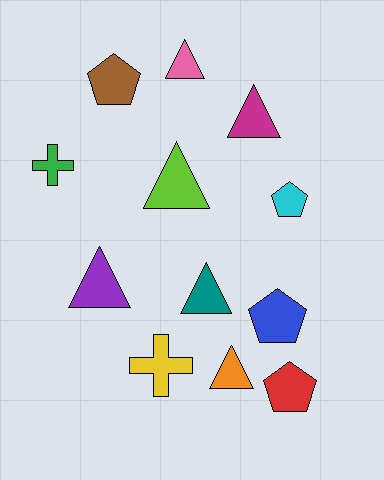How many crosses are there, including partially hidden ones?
There are 2 crosses.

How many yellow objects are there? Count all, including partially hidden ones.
There is 1 yellow object.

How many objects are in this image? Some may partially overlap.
There are 12 objects.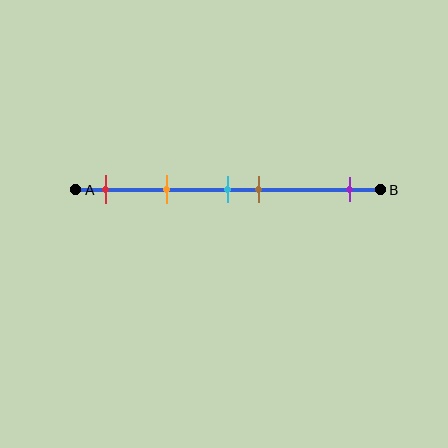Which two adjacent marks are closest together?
The cyan and brown marks are the closest adjacent pair.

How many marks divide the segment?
There are 5 marks dividing the segment.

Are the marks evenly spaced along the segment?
No, the marks are not evenly spaced.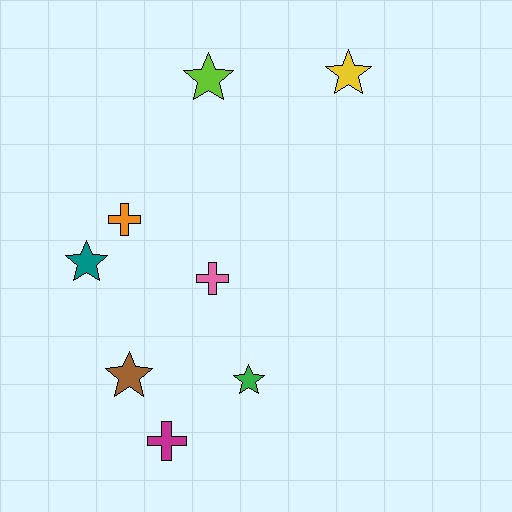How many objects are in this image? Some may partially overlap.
There are 8 objects.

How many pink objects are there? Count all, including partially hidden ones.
There is 1 pink object.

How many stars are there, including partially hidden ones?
There are 5 stars.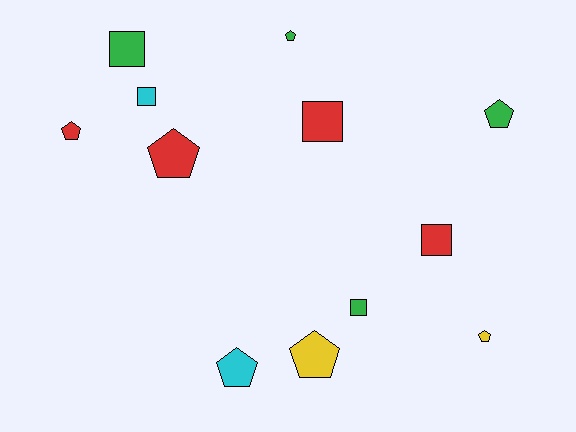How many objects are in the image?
There are 12 objects.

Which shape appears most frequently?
Pentagon, with 7 objects.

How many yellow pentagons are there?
There are 2 yellow pentagons.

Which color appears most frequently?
Green, with 4 objects.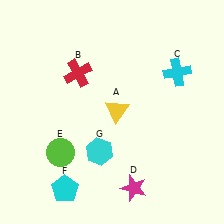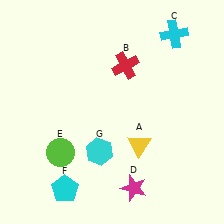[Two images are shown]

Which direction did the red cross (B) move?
The red cross (B) moved right.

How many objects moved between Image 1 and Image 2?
3 objects moved between the two images.